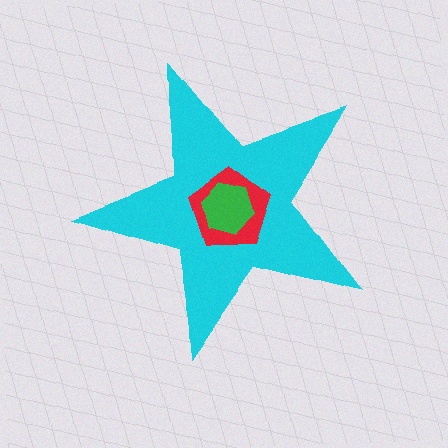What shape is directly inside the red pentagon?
The green hexagon.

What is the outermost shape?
The cyan star.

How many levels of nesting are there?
3.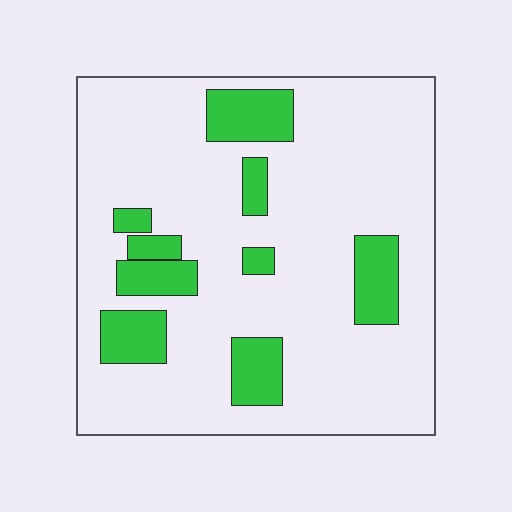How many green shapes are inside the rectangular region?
9.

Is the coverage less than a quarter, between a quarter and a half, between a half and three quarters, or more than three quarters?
Less than a quarter.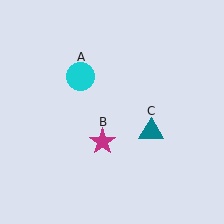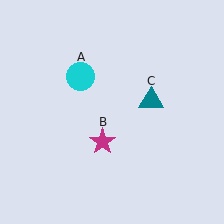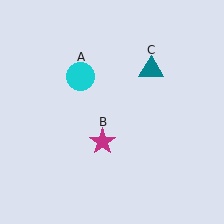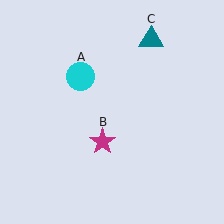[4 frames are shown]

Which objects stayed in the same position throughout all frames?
Cyan circle (object A) and magenta star (object B) remained stationary.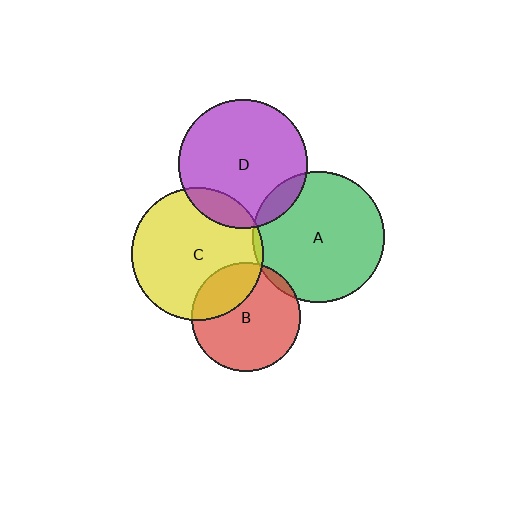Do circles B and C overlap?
Yes.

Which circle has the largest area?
Circle C (yellow).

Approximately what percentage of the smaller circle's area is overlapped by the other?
Approximately 30%.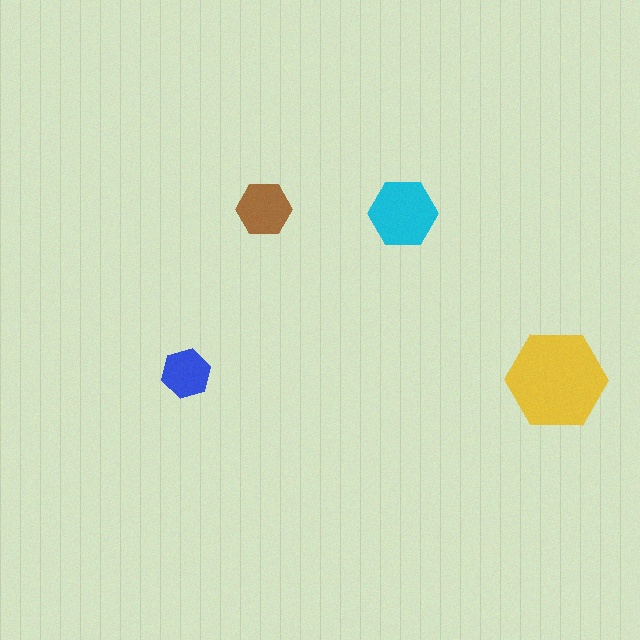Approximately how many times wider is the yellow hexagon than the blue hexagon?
About 2 times wider.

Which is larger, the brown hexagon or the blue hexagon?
The brown one.